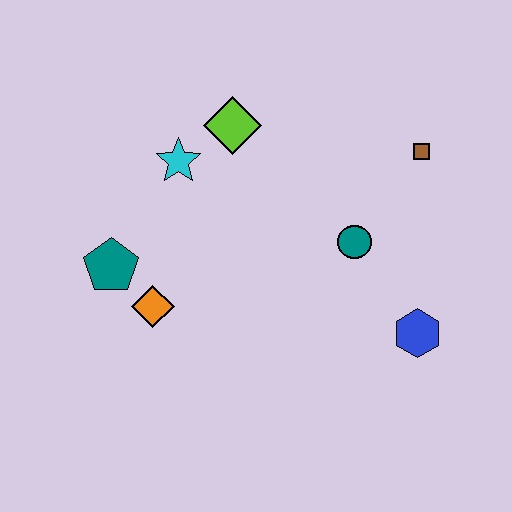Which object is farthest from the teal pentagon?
The brown square is farthest from the teal pentagon.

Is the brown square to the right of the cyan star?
Yes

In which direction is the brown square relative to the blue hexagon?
The brown square is above the blue hexagon.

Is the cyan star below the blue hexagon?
No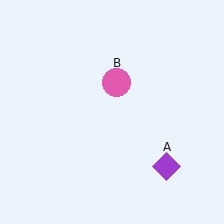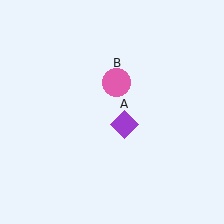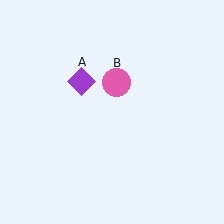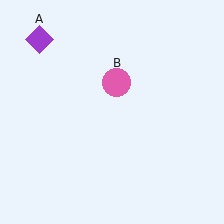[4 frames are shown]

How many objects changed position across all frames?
1 object changed position: purple diamond (object A).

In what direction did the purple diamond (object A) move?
The purple diamond (object A) moved up and to the left.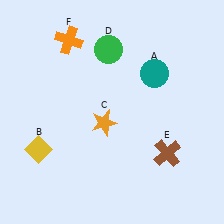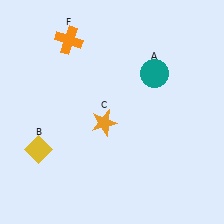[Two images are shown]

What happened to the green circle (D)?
The green circle (D) was removed in Image 2. It was in the top-left area of Image 1.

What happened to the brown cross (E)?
The brown cross (E) was removed in Image 2. It was in the bottom-right area of Image 1.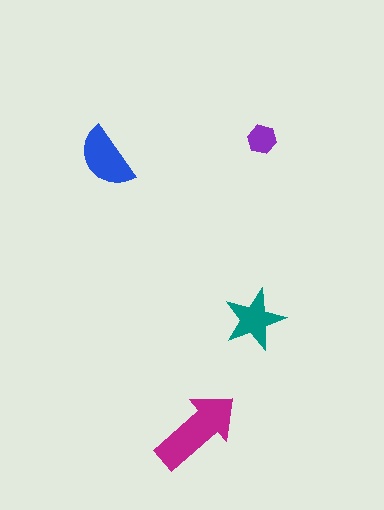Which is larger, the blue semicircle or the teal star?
The blue semicircle.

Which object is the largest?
The magenta arrow.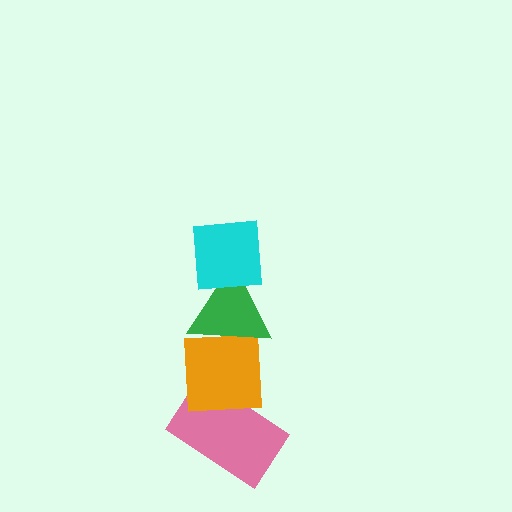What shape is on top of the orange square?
The green triangle is on top of the orange square.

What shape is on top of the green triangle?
The cyan square is on top of the green triangle.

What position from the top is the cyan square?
The cyan square is 1st from the top.